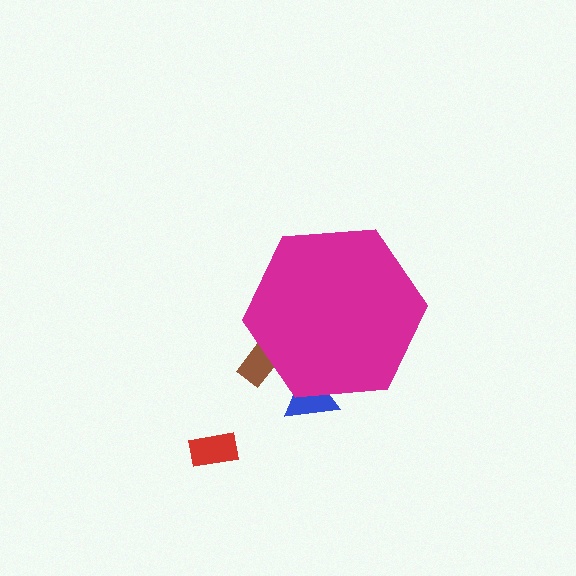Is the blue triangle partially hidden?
Yes, the blue triangle is partially hidden behind the magenta hexagon.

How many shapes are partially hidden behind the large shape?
2 shapes are partially hidden.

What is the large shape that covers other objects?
A magenta hexagon.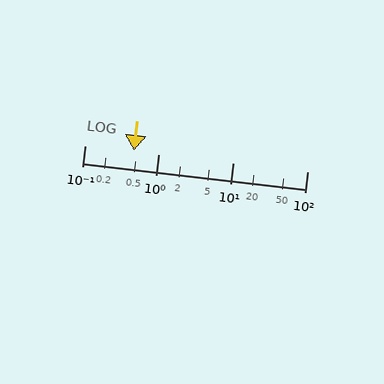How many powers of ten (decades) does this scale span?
The scale spans 3 decades, from 0.1 to 100.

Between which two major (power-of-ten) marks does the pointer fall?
The pointer is between 0.1 and 1.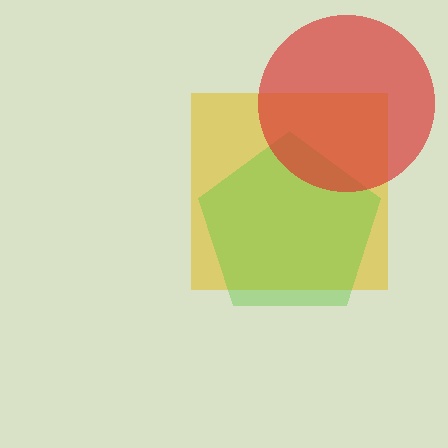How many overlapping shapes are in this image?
There are 3 overlapping shapes in the image.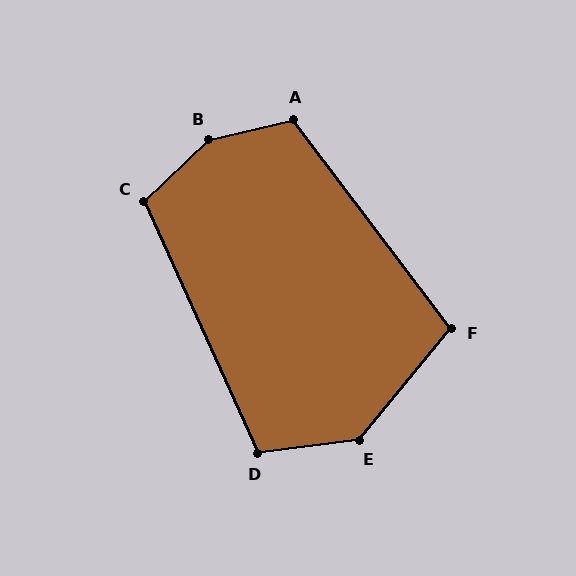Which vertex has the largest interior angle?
B, at approximately 149 degrees.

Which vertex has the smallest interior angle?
F, at approximately 104 degrees.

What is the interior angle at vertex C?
Approximately 109 degrees (obtuse).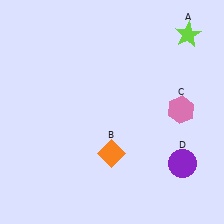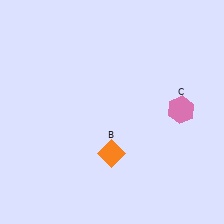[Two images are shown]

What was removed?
The purple circle (D), the lime star (A) were removed in Image 2.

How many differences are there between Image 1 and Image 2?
There are 2 differences between the two images.